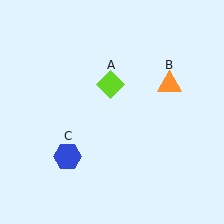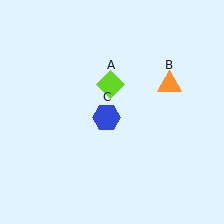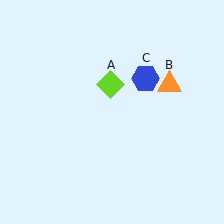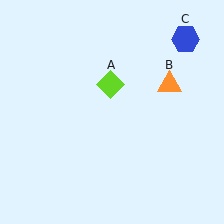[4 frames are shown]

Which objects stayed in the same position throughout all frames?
Lime diamond (object A) and orange triangle (object B) remained stationary.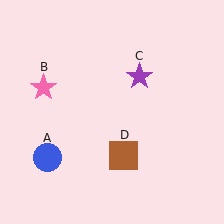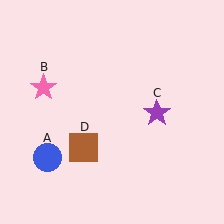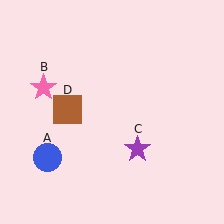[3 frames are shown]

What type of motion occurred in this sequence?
The purple star (object C), brown square (object D) rotated clockwise around the center of the scene.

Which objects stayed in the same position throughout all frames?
Blue circle (object A) and pink star (object B) remained stationary.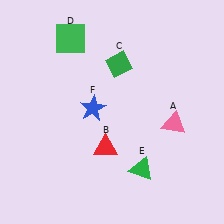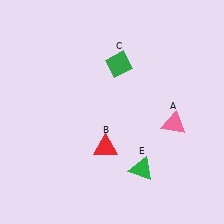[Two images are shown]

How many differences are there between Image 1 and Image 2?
There are 2 differences between the two images.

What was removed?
The blue star (F), the green square (D) were removed in Image 2.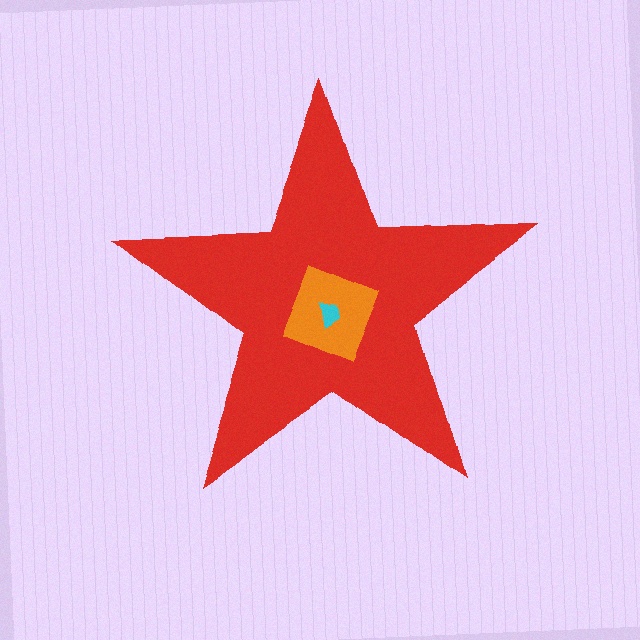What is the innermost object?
The cyan trapezoid.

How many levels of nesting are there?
3.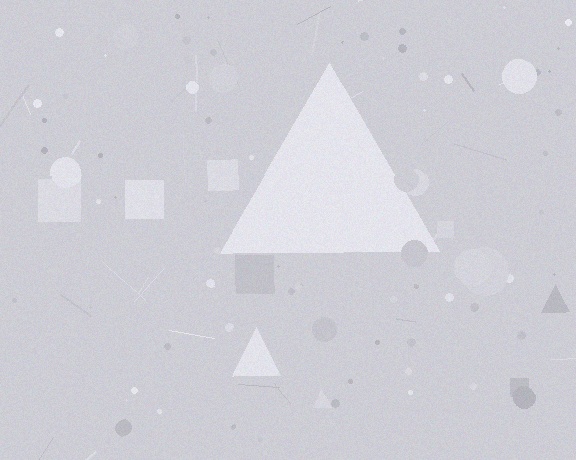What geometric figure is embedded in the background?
A triangle is embedded in the background.